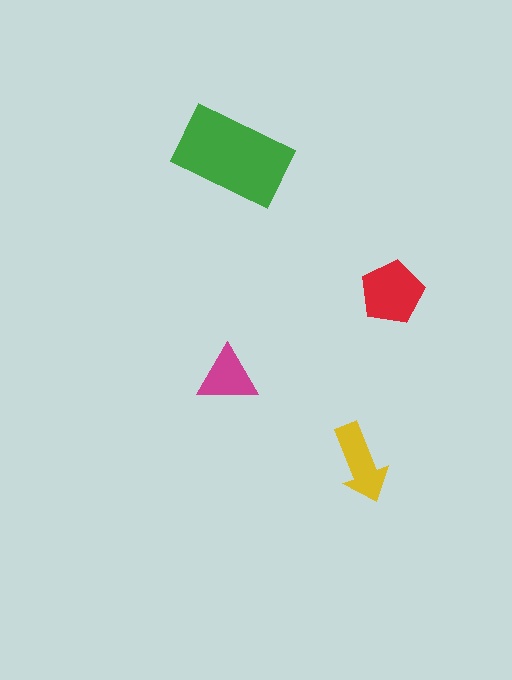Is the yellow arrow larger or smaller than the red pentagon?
Smaller.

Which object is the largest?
The green rectangle.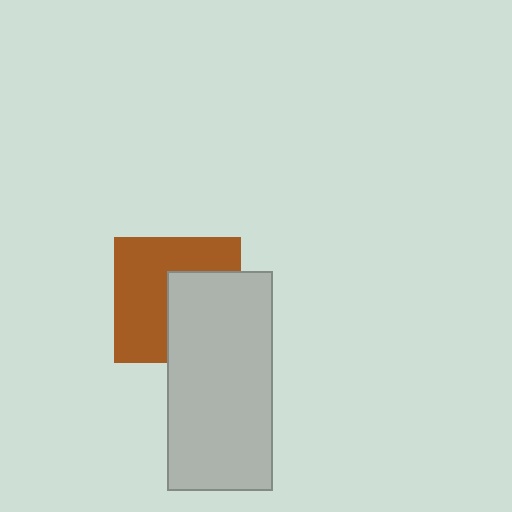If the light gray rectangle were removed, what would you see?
You would see the complete brown square.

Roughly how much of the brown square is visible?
About half of it is visible (roughly 58%).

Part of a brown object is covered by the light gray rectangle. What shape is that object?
It is a square.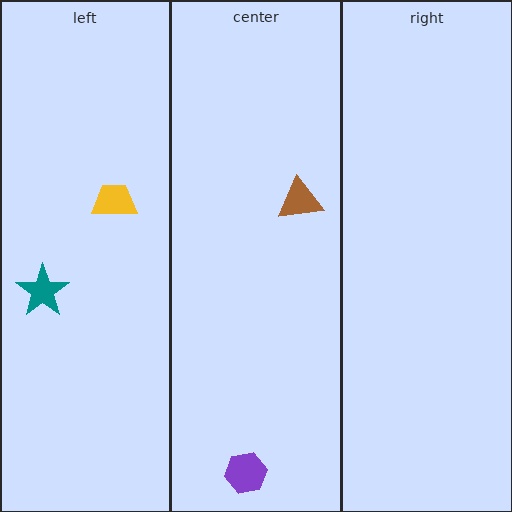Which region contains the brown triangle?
The center region.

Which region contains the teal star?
The left region.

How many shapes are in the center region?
2.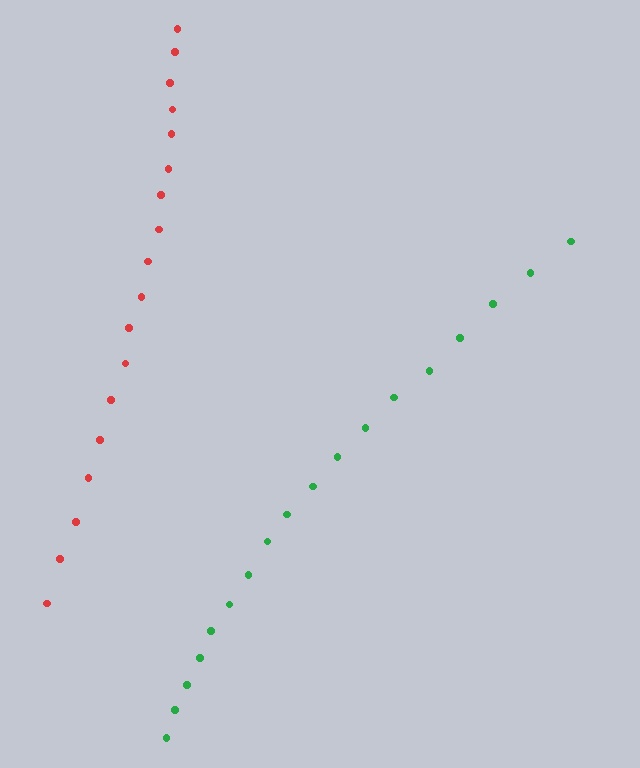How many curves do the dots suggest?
There are 2 distinct paths.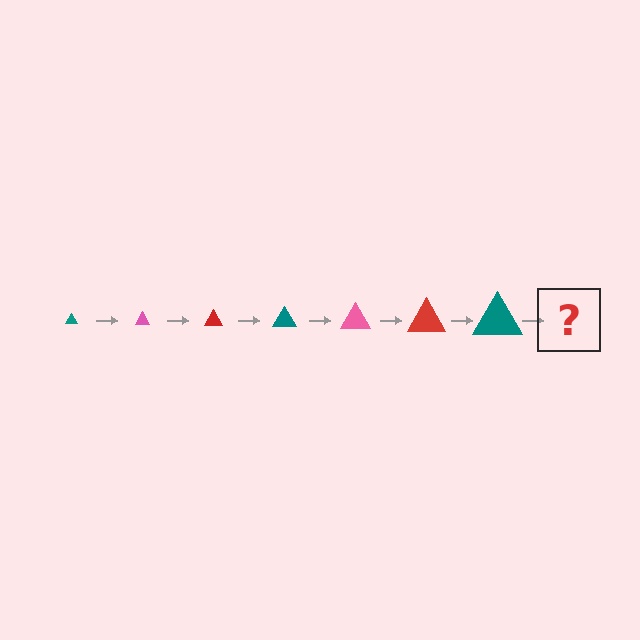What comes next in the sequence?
The next element should be a pink triangle, larger than the previous one.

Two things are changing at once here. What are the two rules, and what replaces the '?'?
The two rules are that the triangle grows larger each step and the color cycles through teal, pink, and red. The '?' should be a pink triangle, larger than the previous one.